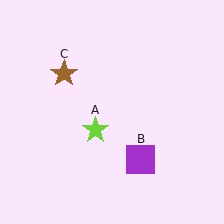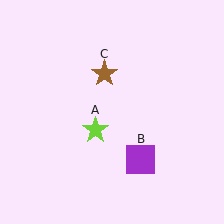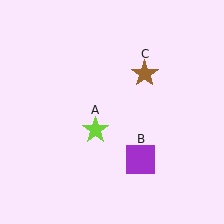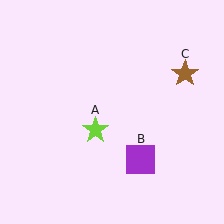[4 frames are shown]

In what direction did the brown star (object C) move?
The brown star (object C) moved right.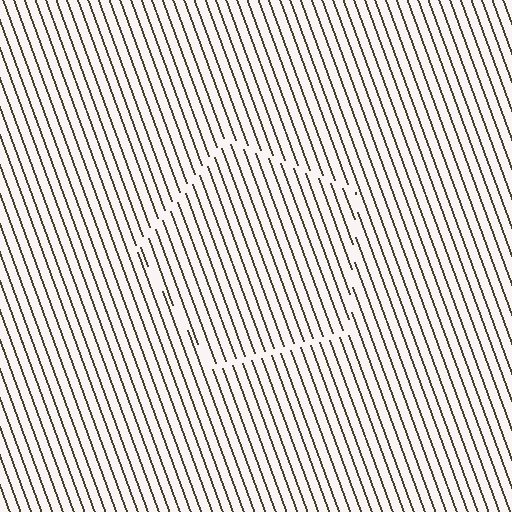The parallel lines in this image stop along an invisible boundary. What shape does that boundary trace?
An illusory pentagon. The interior of the shape contains the same grating, shifted by half a period — the contour is defined by the phase discontinuity where line-ends from the inner and outer gratings abut.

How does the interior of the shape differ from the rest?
The interior of the shape contains the same grating, shifted by half a period — the contour is defined by the phase discontinuity where line-ends from the inner and outer gratings abut.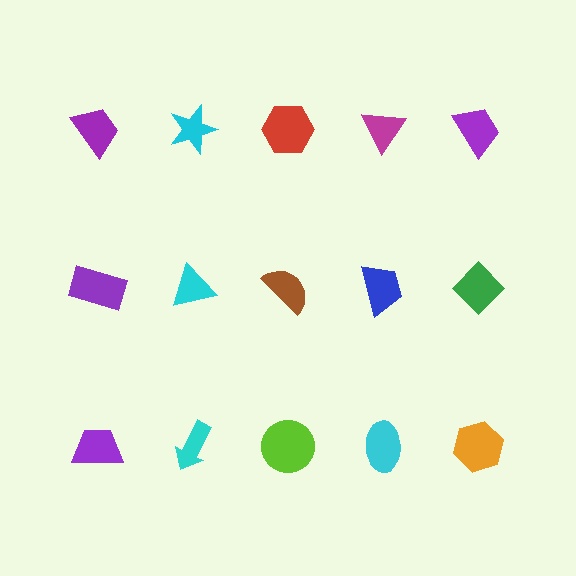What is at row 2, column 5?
A green diamond.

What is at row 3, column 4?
A cyan ellipse.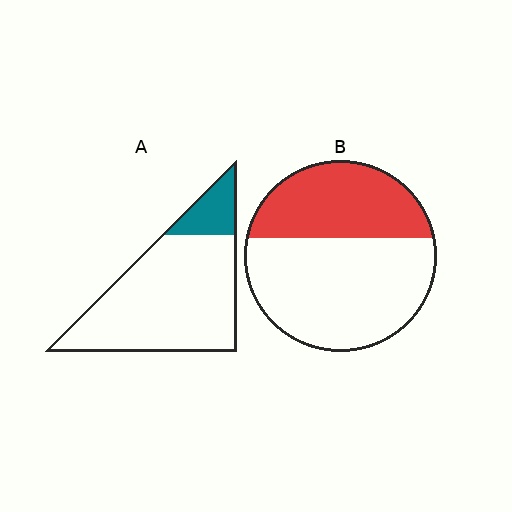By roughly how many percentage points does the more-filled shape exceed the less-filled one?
By roughly 25 percentage points (B over A).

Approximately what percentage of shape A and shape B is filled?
A is approximately 15% and B is approximately 40%.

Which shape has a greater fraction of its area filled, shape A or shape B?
Shape B.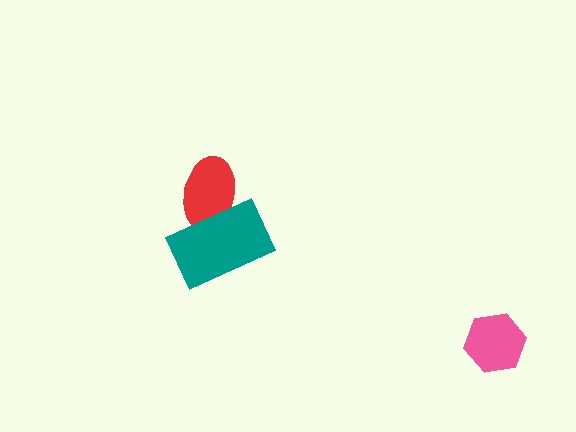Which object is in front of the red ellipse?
The teal rectangle is in front of the red ellipse.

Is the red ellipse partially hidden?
Yes, it is partially covered by another shape.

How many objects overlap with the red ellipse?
1 object overlaps with the red ellipse.